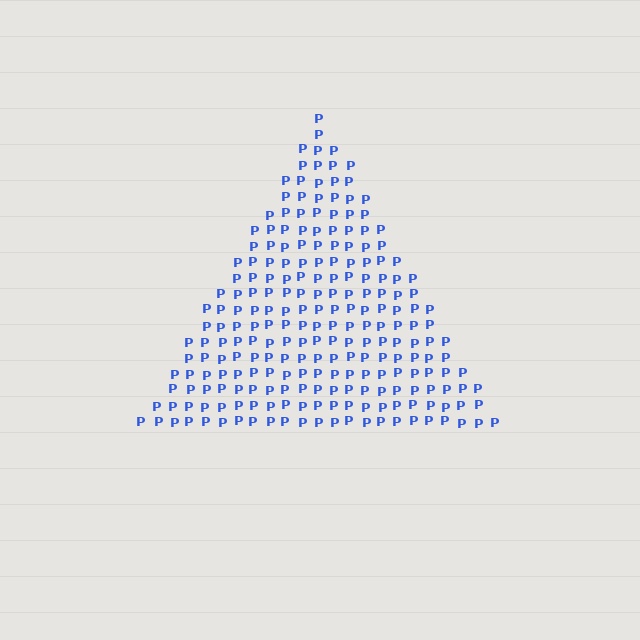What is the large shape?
The large shape is a triangle.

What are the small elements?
The small elements are letter P's.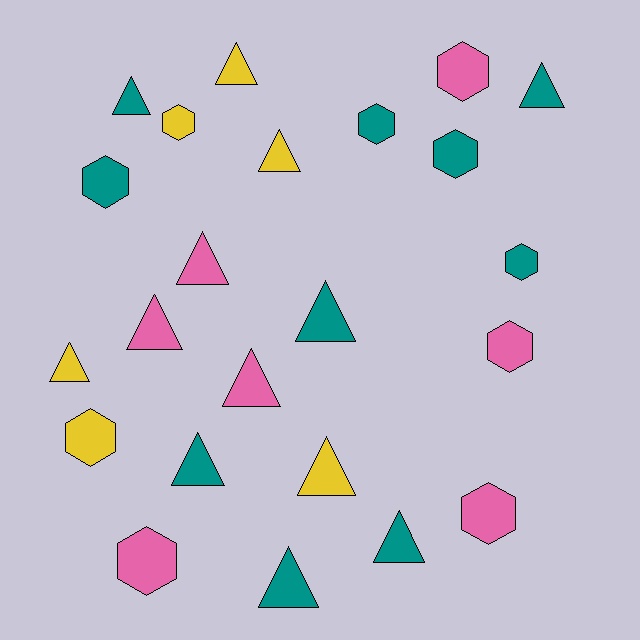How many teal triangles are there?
There are 6 teal triangles.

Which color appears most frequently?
Teal, with 10 objects.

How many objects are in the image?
There are 23 objects.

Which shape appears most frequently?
Triangle, with 13 objects.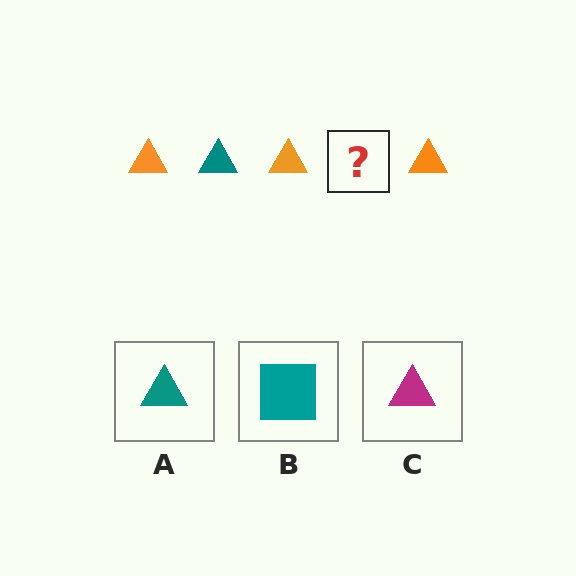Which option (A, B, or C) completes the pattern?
A.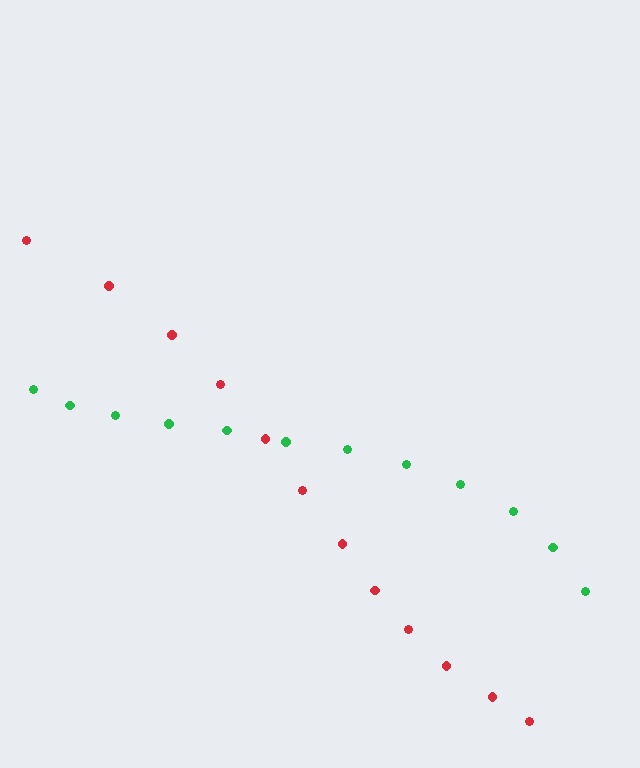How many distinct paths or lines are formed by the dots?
There are 2 distinct paths.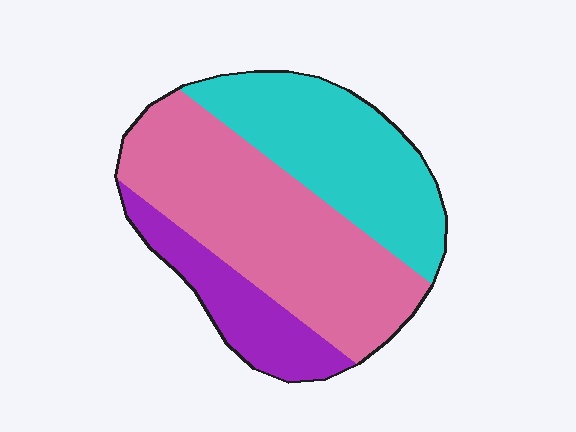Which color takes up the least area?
Purple, at roughly 20%.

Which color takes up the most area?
Pink, at roughly 50%.